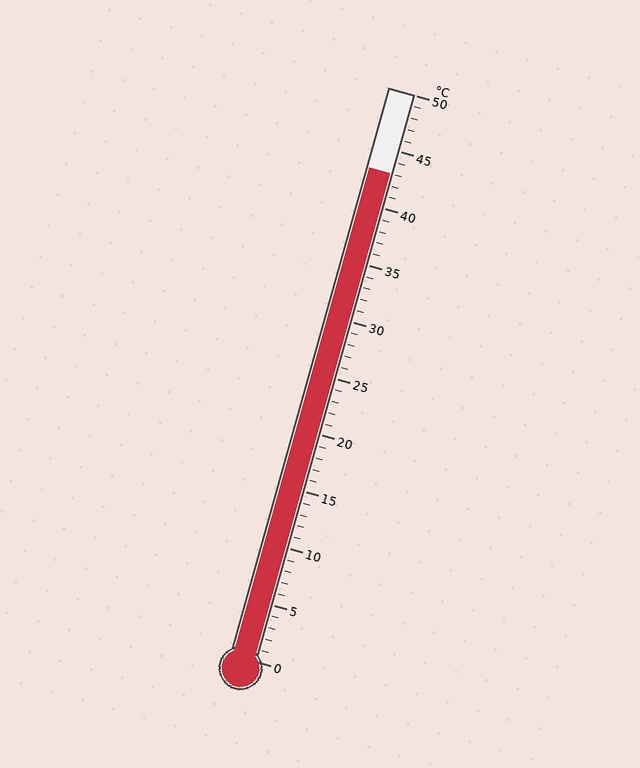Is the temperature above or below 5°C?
The temperature is above 5°C.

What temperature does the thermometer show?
The thermometer shows approximately 43°C.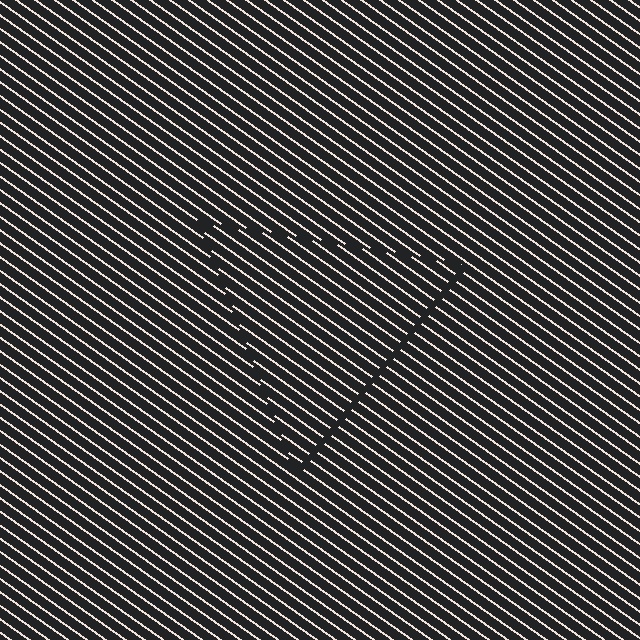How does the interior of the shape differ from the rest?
The interior of the shape contains the same grating, shifted by half a period — the contour is defined by the phase discontinuity where line-ends from the inner and outer gratings abut.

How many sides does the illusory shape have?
3 sides — the line-ends trace a triangle.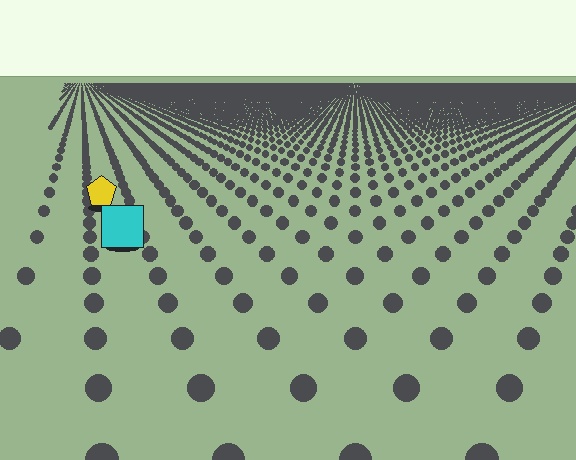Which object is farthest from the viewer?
The yellow pentagon is farthest from the viewer. It appears smaller and the ground texture around it is denser.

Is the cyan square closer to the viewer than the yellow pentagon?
Yes. The cyan square is closer — you can tell from the texture gradient: the ground texture is coarser near it.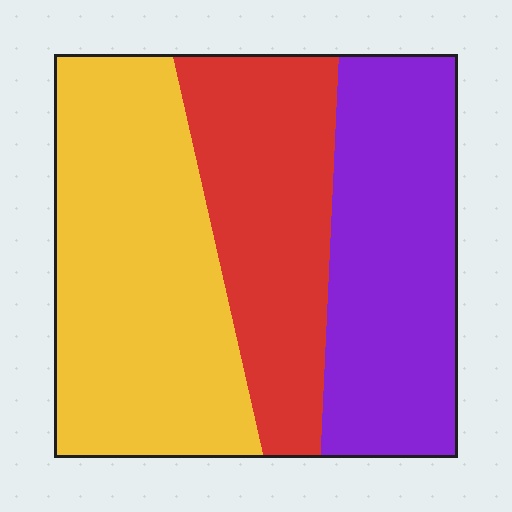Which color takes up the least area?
Red, at roughly 30%.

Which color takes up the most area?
Yellow, at roughly 40%.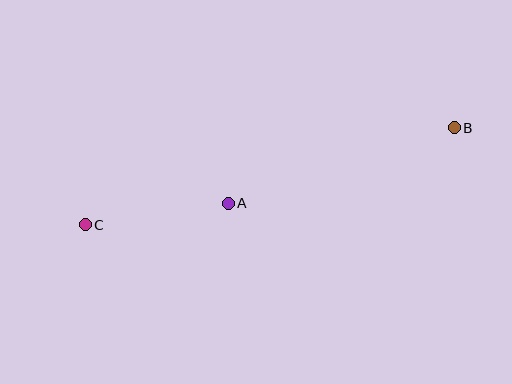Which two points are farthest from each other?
Points B and C are farthest from each other.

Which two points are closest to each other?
Points A and C are closest to each other.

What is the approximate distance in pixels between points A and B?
The distance between A and B is approximately 238 pixels.